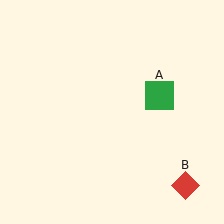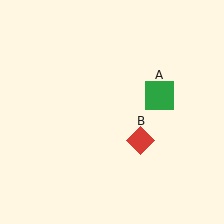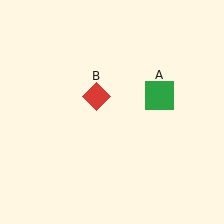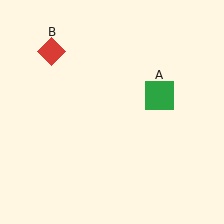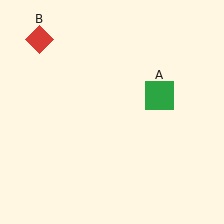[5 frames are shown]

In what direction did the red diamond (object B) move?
The red diamond (object B) moved up and to the left.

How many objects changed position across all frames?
1 object changed position: red diamond (object B).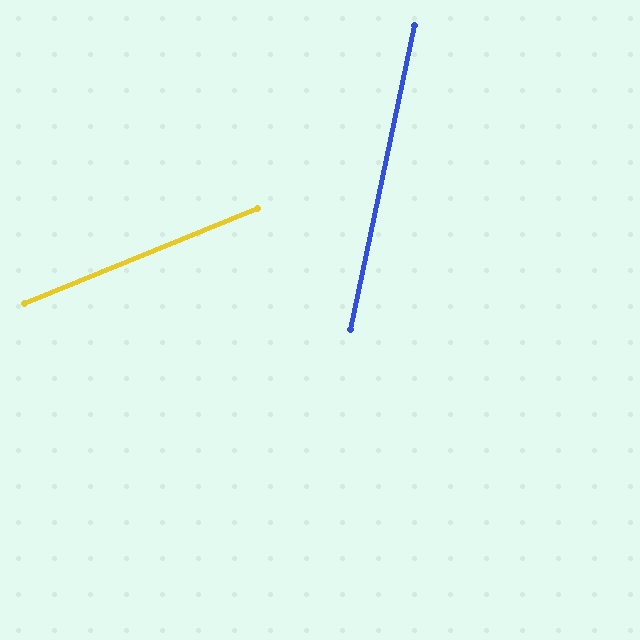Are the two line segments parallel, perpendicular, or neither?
Neither parallel nor perpendicular — they differ by about 56°.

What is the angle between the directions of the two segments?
Approximately 56 degrees.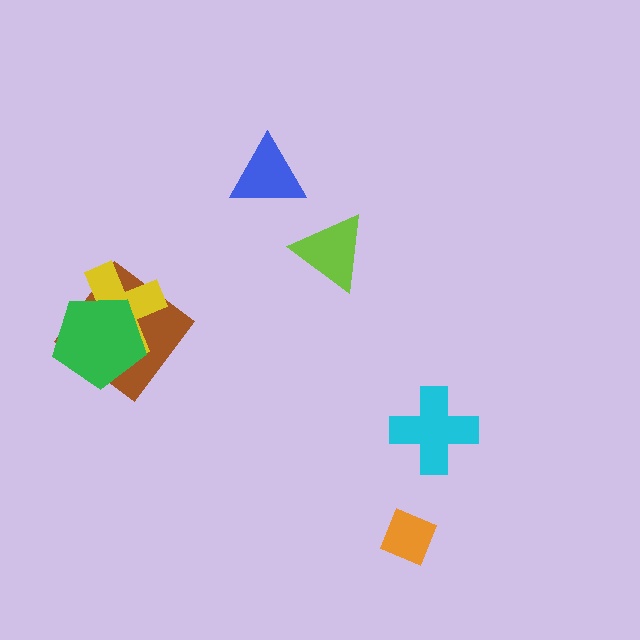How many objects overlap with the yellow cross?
2 objects overlap with the yellow cross.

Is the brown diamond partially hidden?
Yes, it is partially covered by another shape.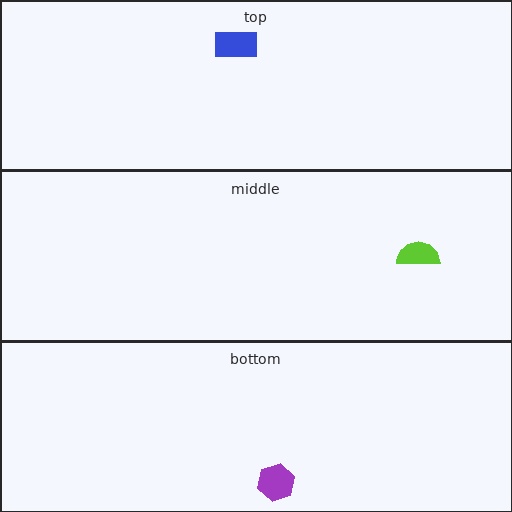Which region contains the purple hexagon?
The bottom region.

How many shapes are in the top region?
1.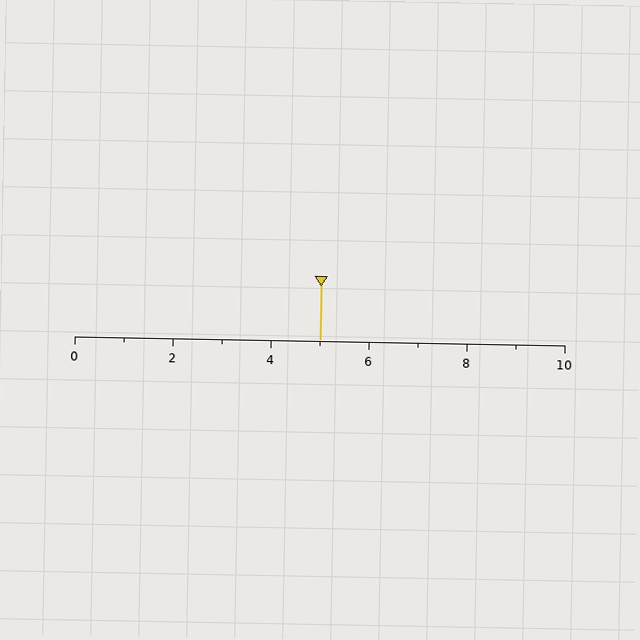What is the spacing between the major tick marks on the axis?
The major ticks are spaced 2 apart.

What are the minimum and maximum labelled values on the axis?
The axis runs from 0 to 10.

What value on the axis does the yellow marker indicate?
The marker indicates approximately 5.